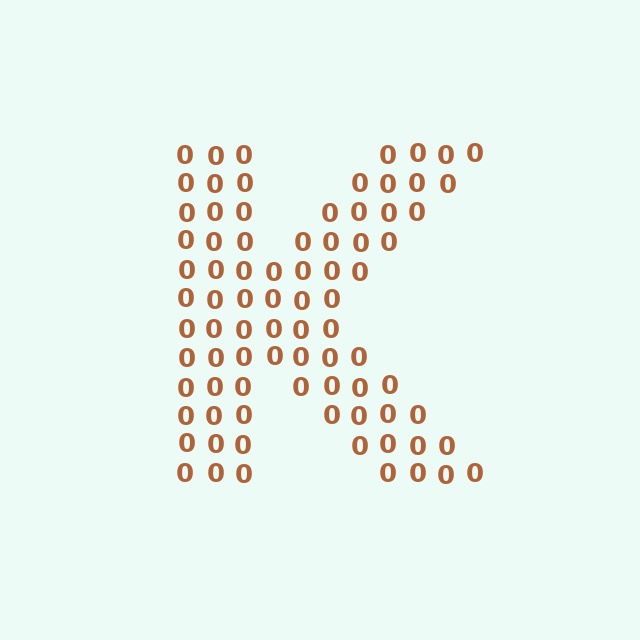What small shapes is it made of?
It is made of small digit 0's.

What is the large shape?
The large shape is the letter K.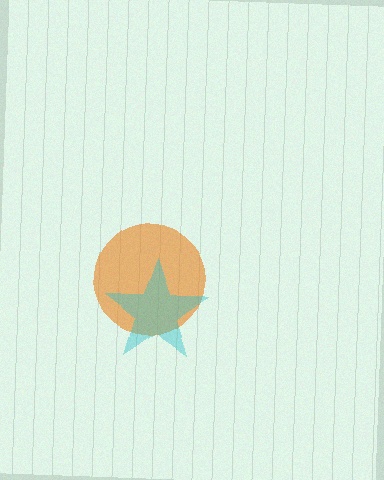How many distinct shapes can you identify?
There are 2 distinct shapes: an orange circle, a cyan star.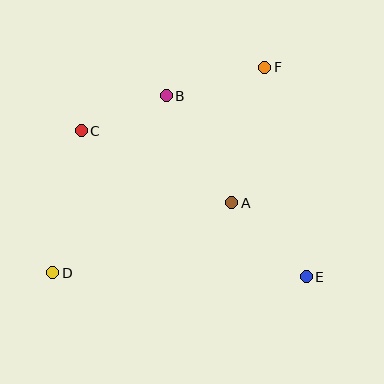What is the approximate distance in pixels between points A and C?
The distance between A and C is approximately 167 pixels.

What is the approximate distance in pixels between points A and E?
The distance between A and E is approximately 105 pixels.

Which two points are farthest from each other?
Points D and F are farthest from each other.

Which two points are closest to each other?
Points B and C are closest to each other.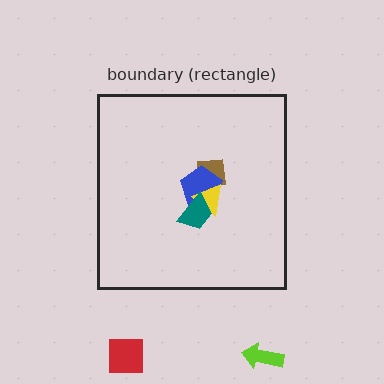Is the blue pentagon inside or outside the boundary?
Inside.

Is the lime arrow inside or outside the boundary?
Outside.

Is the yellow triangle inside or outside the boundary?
Inside.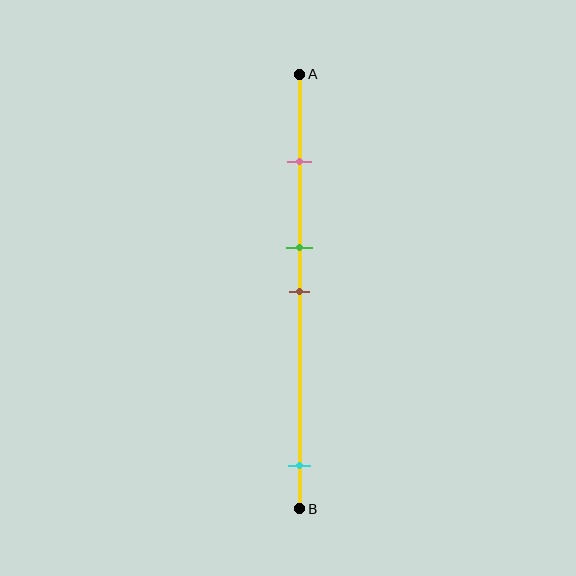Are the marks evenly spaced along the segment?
No, the marks are not evenly spaced.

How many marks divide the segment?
There are 4 marks dividing the segment.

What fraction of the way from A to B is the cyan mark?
The cyan mark is approximately 90% (0.9) of the way from A to B.